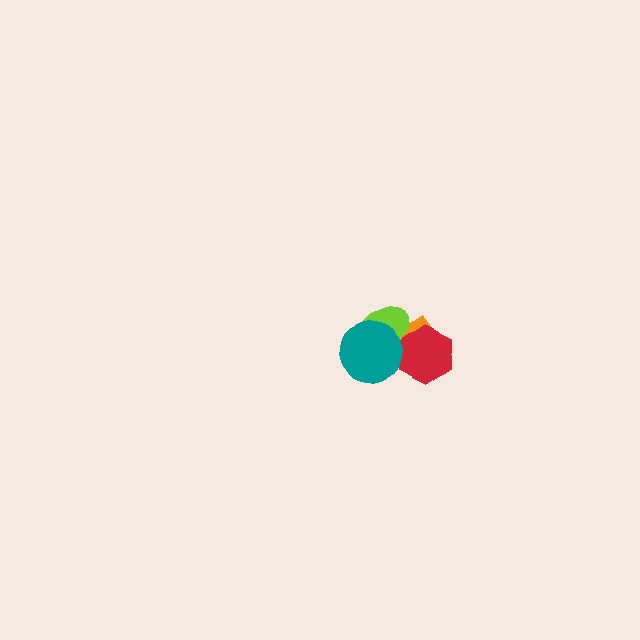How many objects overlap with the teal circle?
3 objects overlap with the teal circle.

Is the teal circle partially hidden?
No, no other shape covers it.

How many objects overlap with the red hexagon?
3 objects overlap with the red hexagon.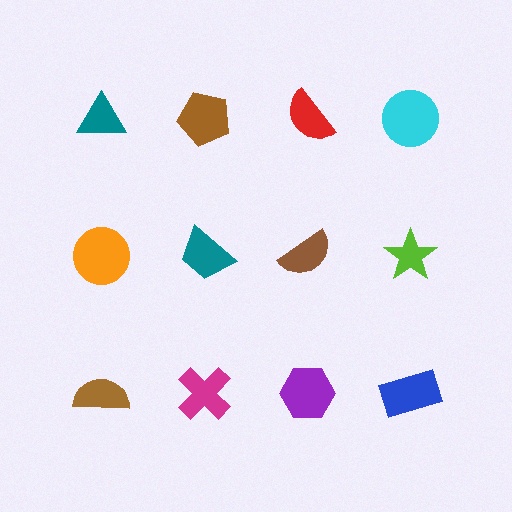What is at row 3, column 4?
A blue rectangle.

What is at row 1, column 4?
A cyan circle.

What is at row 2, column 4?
A lime star.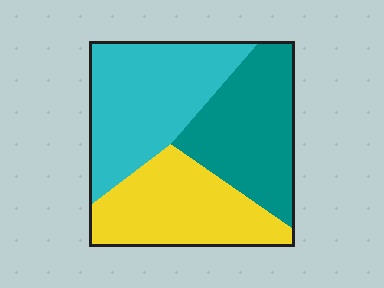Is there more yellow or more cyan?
Cyan.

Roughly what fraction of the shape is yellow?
Yellow takes up about one third (1/3) of the shape.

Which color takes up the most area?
Cyan, at roughly 35%.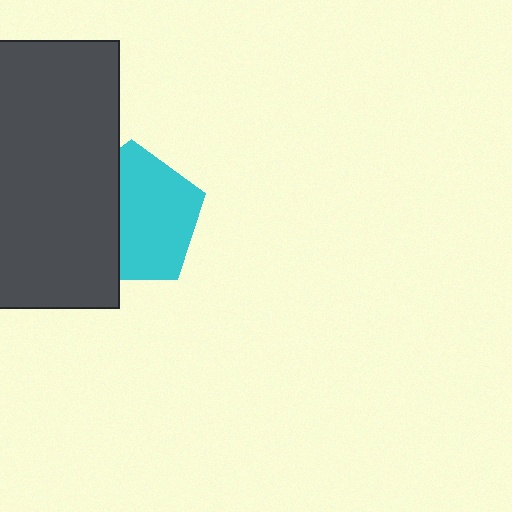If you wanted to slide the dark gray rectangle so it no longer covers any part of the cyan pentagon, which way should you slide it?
Slide it left — that is the most direct way to separate the two shapes.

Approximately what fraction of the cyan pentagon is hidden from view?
Roughly 38% of the cyan pentagon is hidden behind the dark gray rectangle.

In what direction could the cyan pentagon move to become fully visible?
The cyan pentagon could move right. That would shift it out from behind the dark gray rectangle entirely.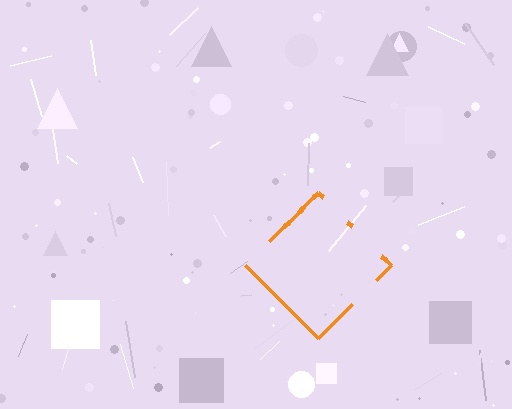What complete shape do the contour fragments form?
The contour fragments form a diamond.